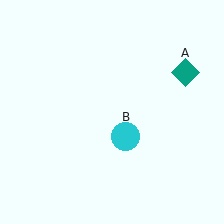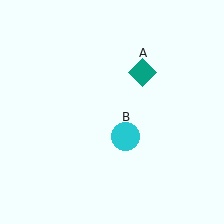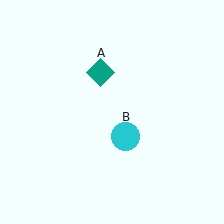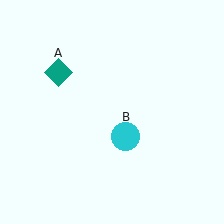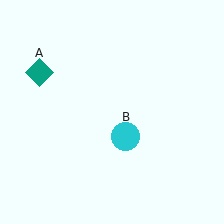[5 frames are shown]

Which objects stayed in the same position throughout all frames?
Cyan circle (object B) remained stationary.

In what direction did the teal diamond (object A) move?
The teal diamond (object A) moved left.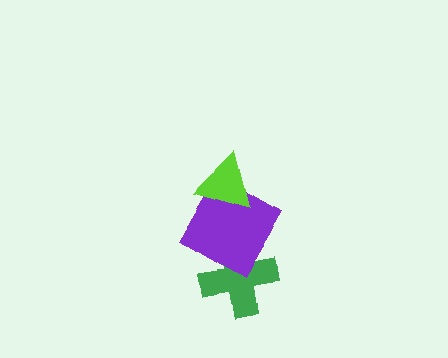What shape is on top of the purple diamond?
The lime triangle is on top of the purple diamond.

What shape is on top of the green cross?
The purple diamond is on top of the green cross.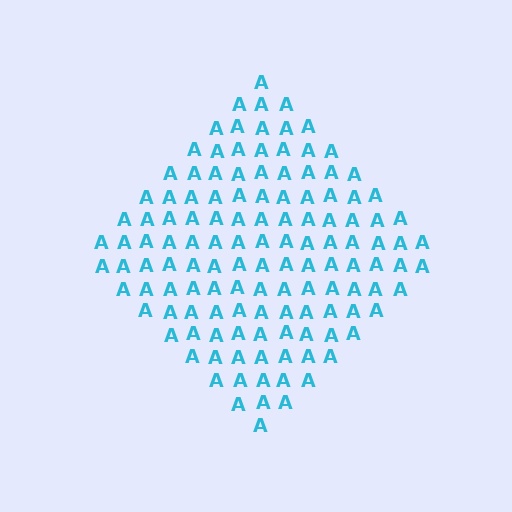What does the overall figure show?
The overall figure shows a diamond.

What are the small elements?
The small elements are letter A's.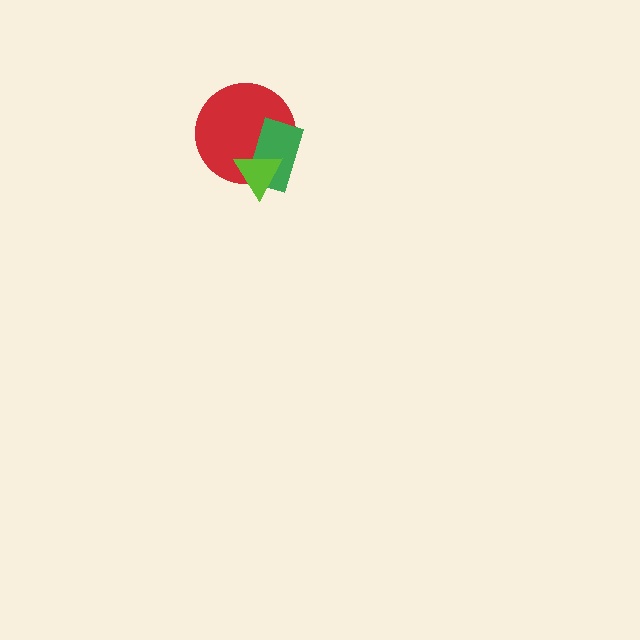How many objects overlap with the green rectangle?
2 objects overlap with the green rectangle.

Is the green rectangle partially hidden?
Yes, it is partially covered by another shape.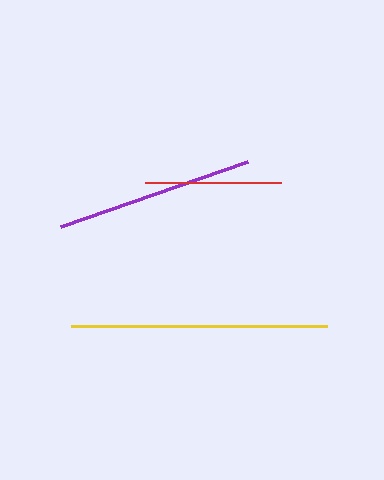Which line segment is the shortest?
The red line is the shortest at approximately 136 pixels.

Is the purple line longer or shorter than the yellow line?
The yellow line is longer than the purple line.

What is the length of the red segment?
The red segment is approximately 136 pixels long.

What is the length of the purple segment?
The purple segment is approximately 199 pixels long.